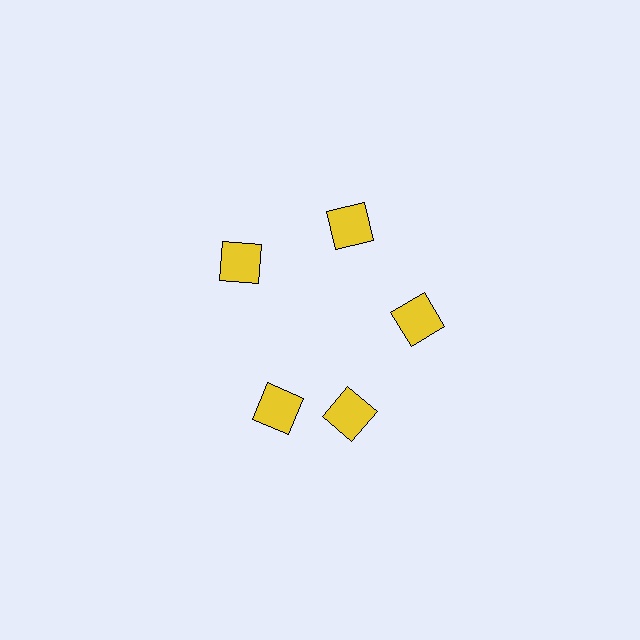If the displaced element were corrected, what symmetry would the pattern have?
It would have 5-fold rotational symmetry — the pattern would map onto itself every 72 degrees.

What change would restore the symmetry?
The symmetry would be restored by rotating it back into even spacing with its neighbors so that all 5 squares sit at equal angles and equal distance from the center.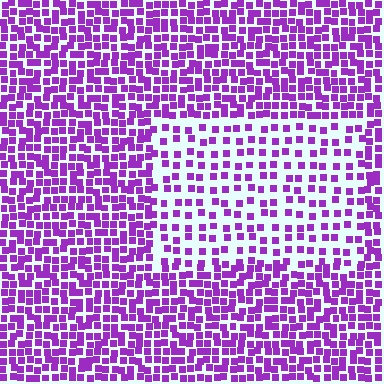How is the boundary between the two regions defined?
The boundary is defined by a change in element density (approximately 2.1x ratio). All elements are the same color, size, and shape.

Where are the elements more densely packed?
The elements are more densely packed outside the rectangle boundary.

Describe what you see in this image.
The image contains small purple elements arranged at two different densities. A rectangle-shaped region is visible where the elements are less densely packed than the surrounding area.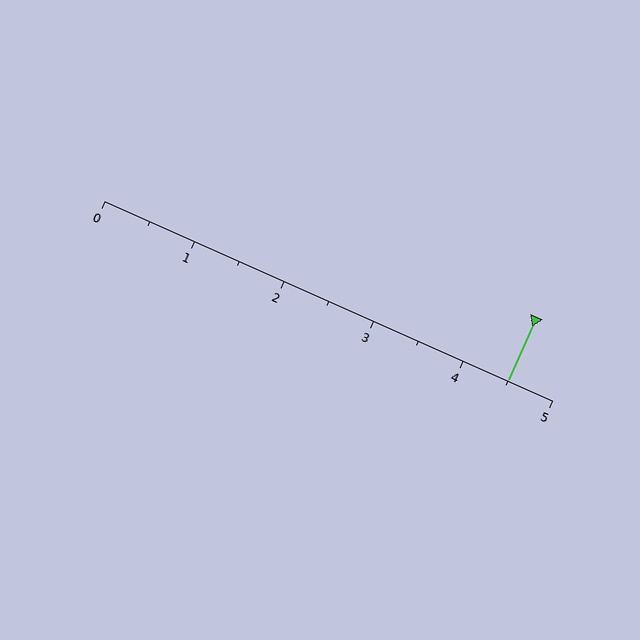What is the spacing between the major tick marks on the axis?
The major ticks are spaced 1 apart.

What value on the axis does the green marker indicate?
The marker indicates approximately 4.5.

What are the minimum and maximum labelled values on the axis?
The axis runs from 0 to 5.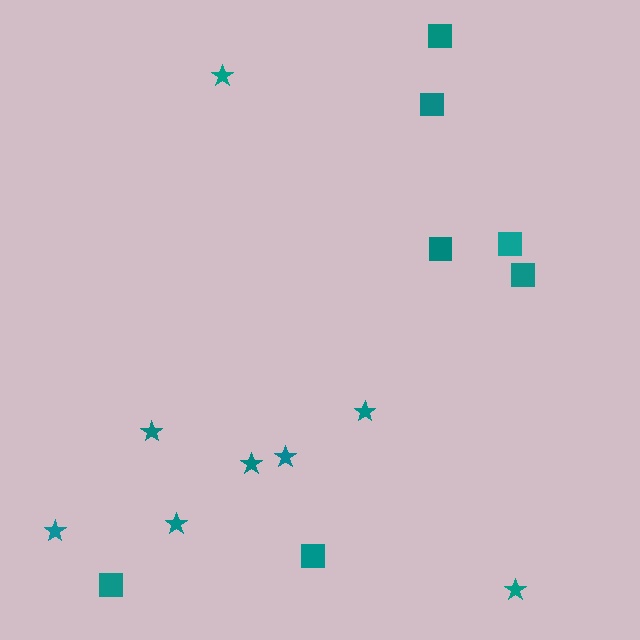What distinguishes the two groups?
There are 2 groups: one group of stars (8) and one group of squares (7).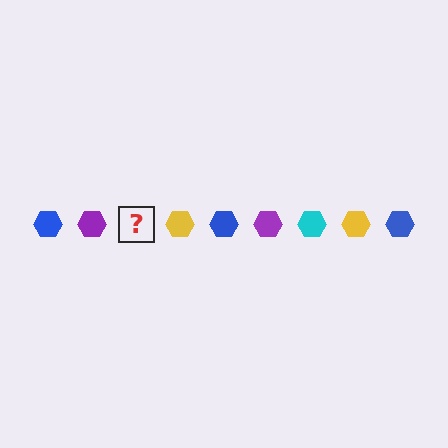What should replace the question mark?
The question mark should be replaced with a cyan hexagon.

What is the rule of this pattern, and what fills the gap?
The rule is that the pattern cycles through blue, purple, cyan, yellow hexagons. The gap should be filled with a cyan hexagon.